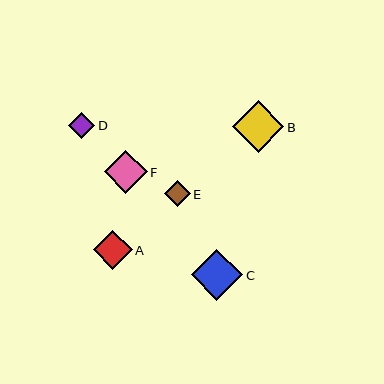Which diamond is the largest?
Diamond B is the largest with a size of approximately 52 pixels.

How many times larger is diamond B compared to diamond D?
Diamond B is approximately 2.0 times the size of diamond D.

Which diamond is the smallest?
Diamond E is the smallest with a size of approximately 26 pixels.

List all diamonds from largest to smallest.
From largest to smallest: B, C, F, A, D, E.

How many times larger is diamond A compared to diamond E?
Diamond A is approximately 1.5 times the size of diamond E.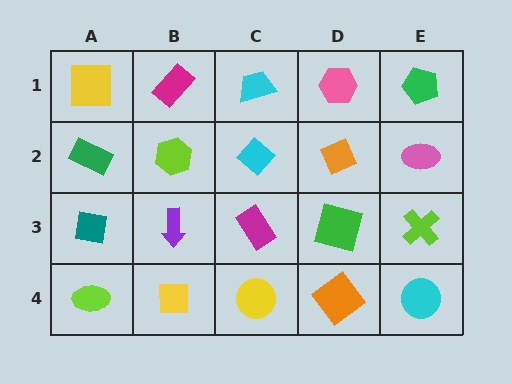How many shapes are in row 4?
5 shapes.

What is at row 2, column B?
A lime hexagon.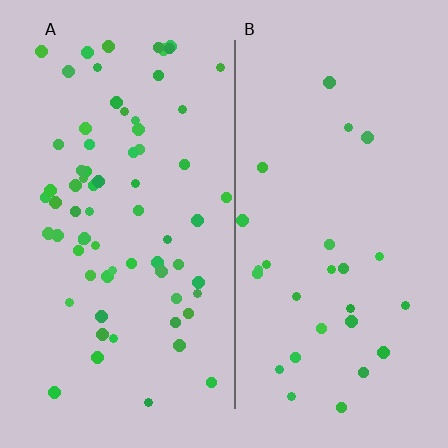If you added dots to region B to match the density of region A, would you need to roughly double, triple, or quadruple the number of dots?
Approximately triple.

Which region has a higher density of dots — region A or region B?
A (the left).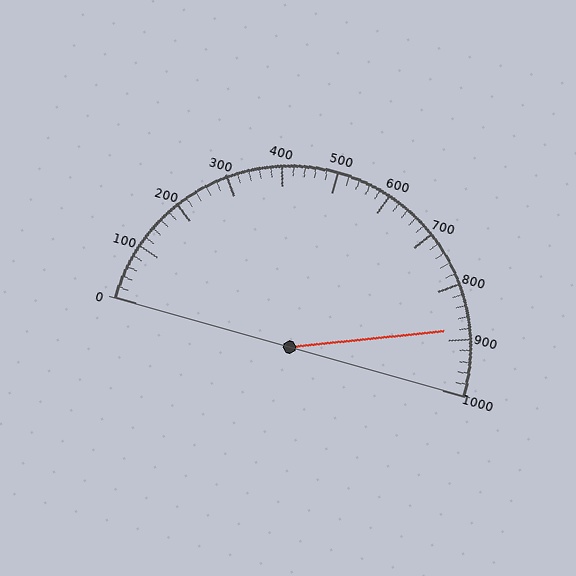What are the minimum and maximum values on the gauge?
The gauge ranges from 0 to 1000.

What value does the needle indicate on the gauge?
The needle indicates approximately 880.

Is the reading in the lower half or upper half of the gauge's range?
The reading is in the upper half of the range (0 to 1000).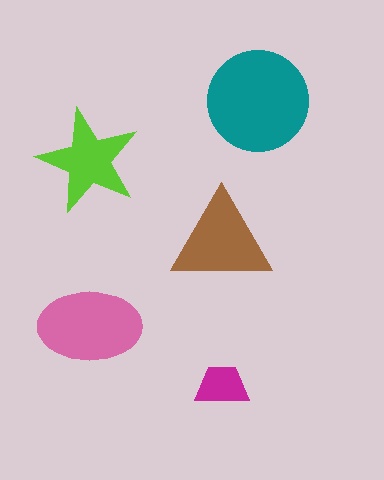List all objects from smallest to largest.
The magenta trapezoid, the lime star, the brown triangle, the pink ellipse, the teal circle.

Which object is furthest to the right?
The teal circle is rightmost.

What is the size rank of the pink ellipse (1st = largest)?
2nd.